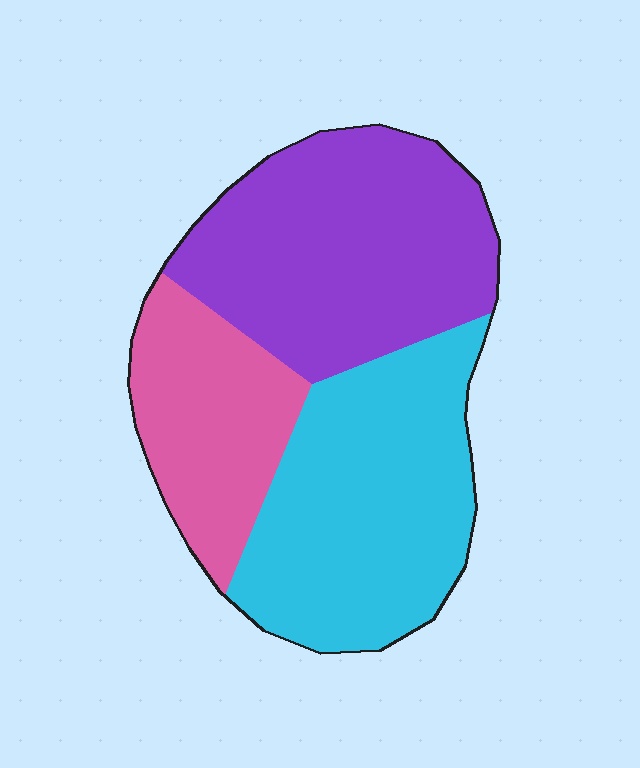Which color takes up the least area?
Pink, at roughly 20%.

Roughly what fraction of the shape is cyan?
Cyan takes up between a quarter and a half of the shape.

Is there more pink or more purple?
Purple.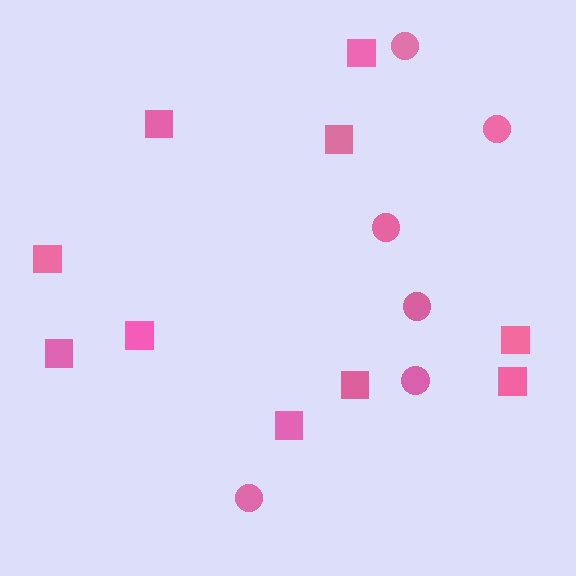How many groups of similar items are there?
There are 2 groups: one group of circles (6) and one group of squares (10).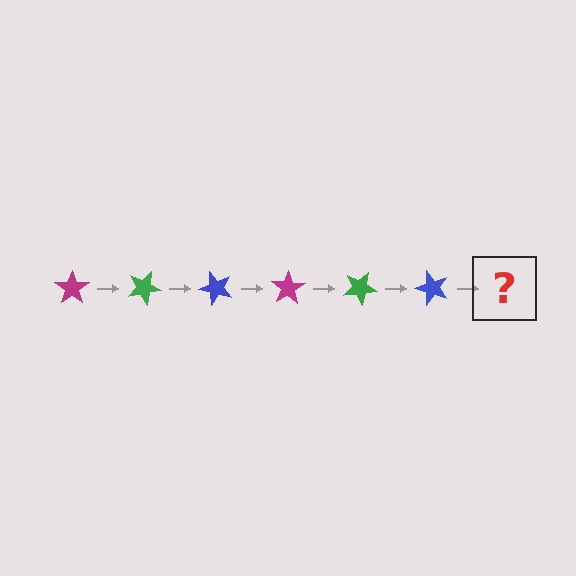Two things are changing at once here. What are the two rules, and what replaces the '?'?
The two rules are that it rotates 25 degrees each step and the color cycles through magenta, green, and blue. The '?' should be a magenta star, rotated 150 degrees from the start.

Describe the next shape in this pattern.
It should be a magenta star, rotated 150 degrees from the start.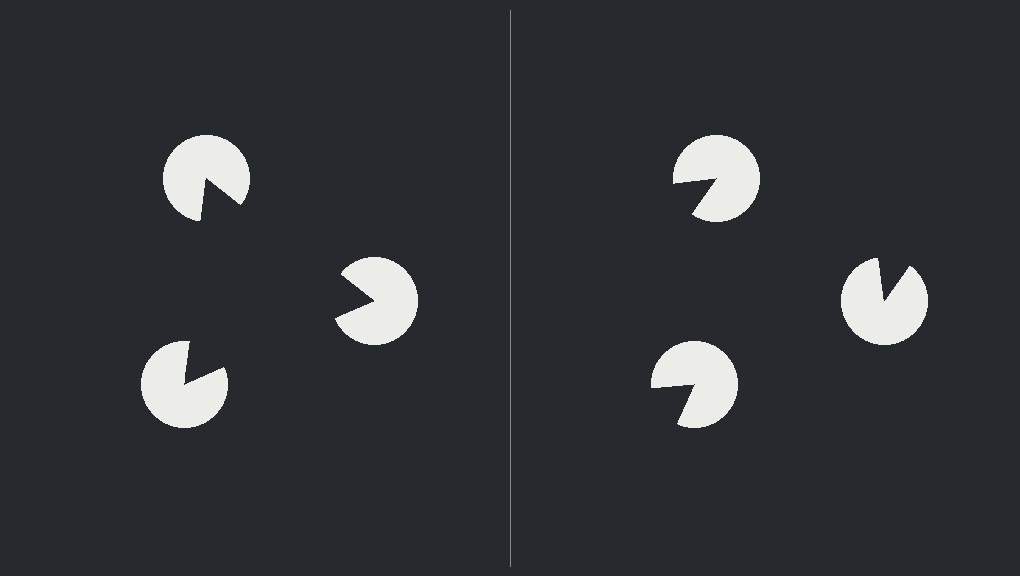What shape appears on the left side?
An illusory triangle.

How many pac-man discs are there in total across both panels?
6 — 3 on each side.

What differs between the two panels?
The pac-man discs are positioned identically on both sides; only the wedge orientations differ. On the left they align to a triangle; on the right they are misaligned.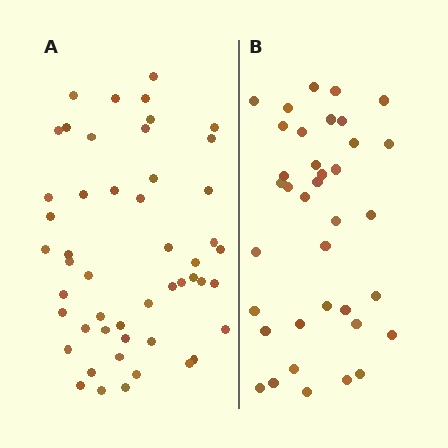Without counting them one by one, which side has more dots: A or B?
Region A (the left region) has more dots.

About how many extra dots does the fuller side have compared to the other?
Region A has approximately 15 more dots than region B.